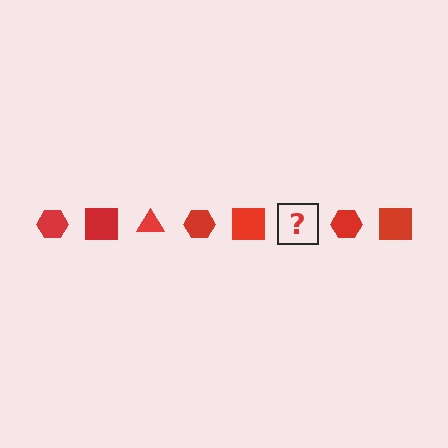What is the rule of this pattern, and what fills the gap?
The rule is that the pattern cycles through hexagon, square, triangle shapes in red. The gap should be filled with a red triangle.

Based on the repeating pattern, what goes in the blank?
The blank should be a red triangle.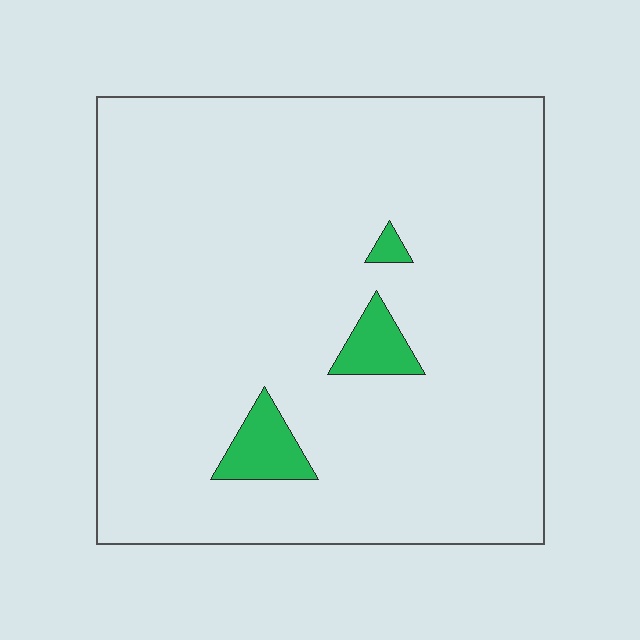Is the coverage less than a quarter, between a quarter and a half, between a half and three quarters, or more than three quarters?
Less than a quarter.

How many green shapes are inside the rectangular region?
3.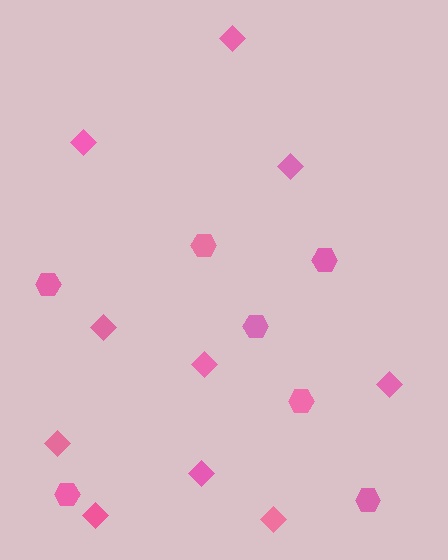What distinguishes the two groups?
There are 2 groups: one group of diamonds (10) and one group of hexagons (7).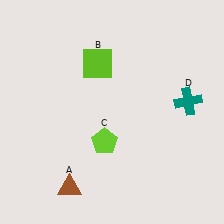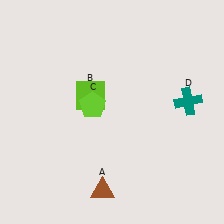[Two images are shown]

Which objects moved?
The objects that moved are: the brown triangle (A), the lime square (B), the lime pentagon (C).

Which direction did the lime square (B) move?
The lime square (B) moved down.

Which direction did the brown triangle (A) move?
The brown triangle (A) moved right.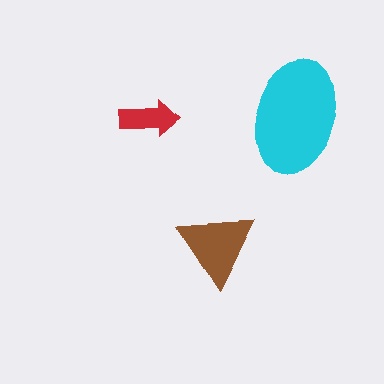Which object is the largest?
The cyan ellipse.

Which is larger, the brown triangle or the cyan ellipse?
The cyan ellipse.